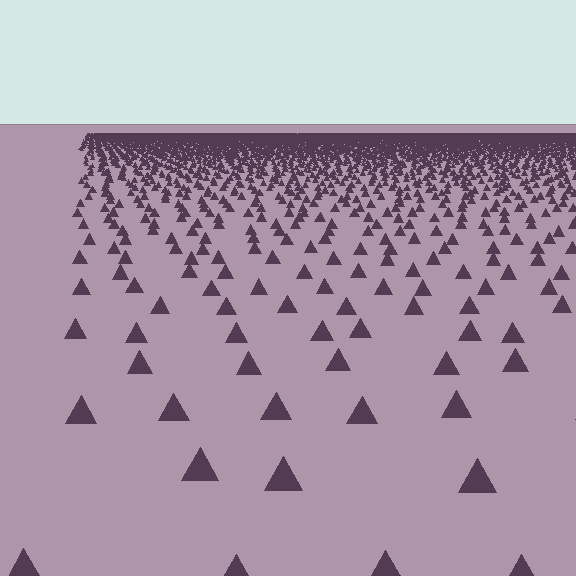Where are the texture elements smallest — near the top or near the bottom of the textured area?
Near the top.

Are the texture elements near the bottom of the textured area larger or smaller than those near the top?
Larger. Near the bottom, elements are closer to the viewer and appear at a bigger on-screen size.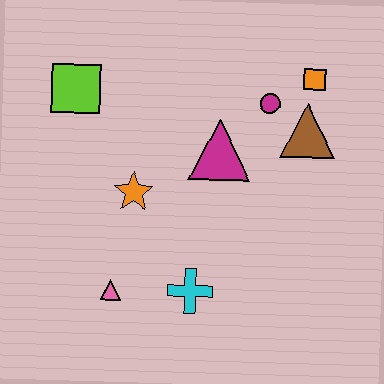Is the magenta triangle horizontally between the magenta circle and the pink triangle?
Yes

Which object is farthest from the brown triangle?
The pink triangle is farthest from the brown triangle.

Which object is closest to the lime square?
The orange star is closest to the lime square.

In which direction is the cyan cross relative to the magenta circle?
The cyan cross is below the magenta circle.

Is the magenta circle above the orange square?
No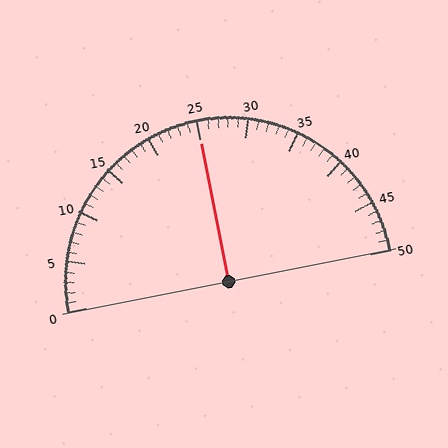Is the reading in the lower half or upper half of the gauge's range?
The reading is in the upper half of the range (0 to 50).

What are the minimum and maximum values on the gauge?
The gauge ranges from 0 to 50.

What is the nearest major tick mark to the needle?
The nearest major tick mark is 25.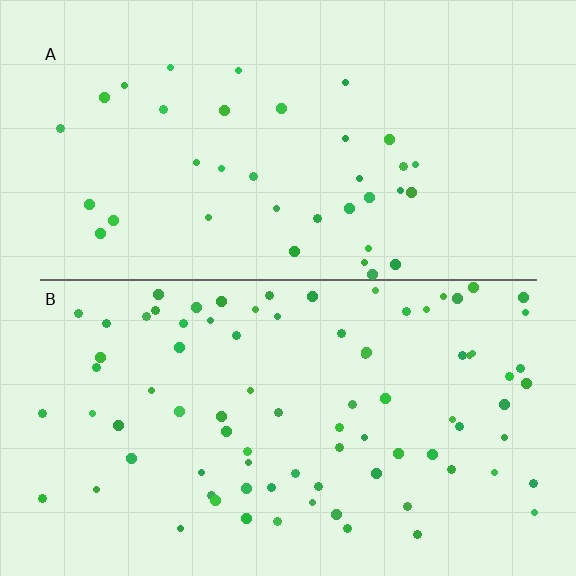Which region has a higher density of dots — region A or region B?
B (the bottom).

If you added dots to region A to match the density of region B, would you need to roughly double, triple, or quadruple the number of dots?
Approximately double.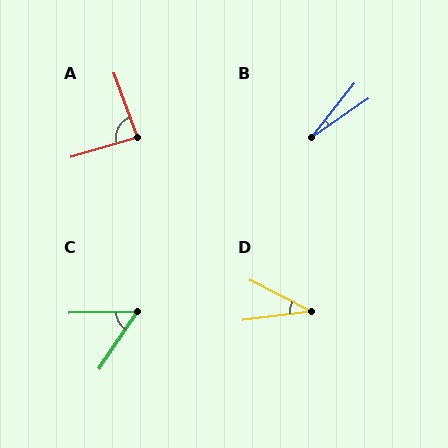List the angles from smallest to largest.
B (16°), D (35°), C (55°), A (86°).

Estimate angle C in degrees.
Approximately 55 degrees.